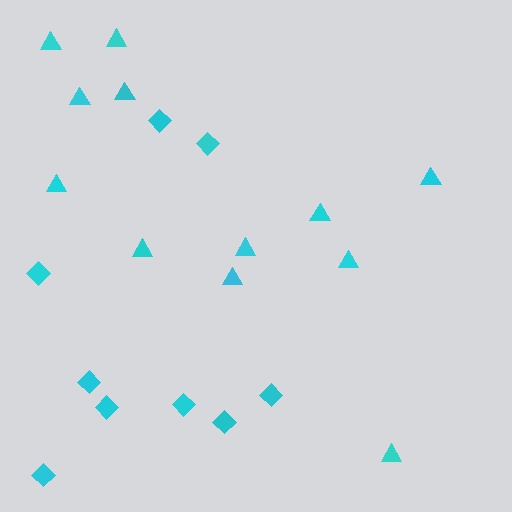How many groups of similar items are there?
There are 2 groups: one group of triangles (12) and one group of diamonds (9).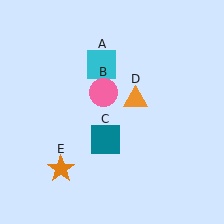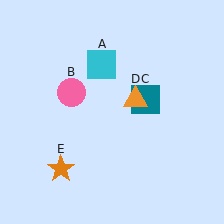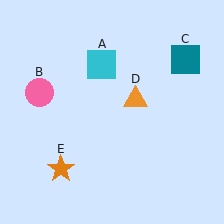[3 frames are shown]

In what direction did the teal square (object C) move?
The teal square (object C) moved up and to the right.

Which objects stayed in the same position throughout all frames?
Cyan square (object A) and orange triangle (object D) and orange star (object E) remained stationary.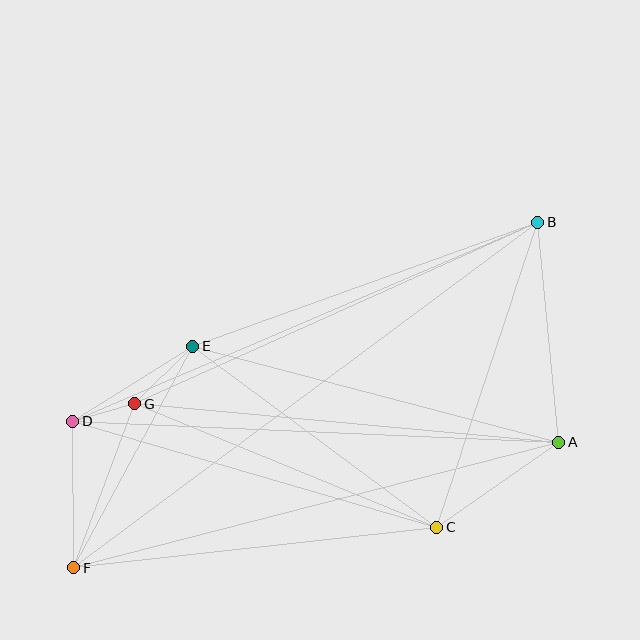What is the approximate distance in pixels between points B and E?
The distance between B and E is approximately 366 pixels.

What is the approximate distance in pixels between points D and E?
The distance between D and E is approximately 142 pixels.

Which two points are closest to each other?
Points D and G are closest to each other.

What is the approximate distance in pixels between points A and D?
The distance between A and D is approximately 486 pixels.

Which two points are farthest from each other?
Points B and F are farthest from each other.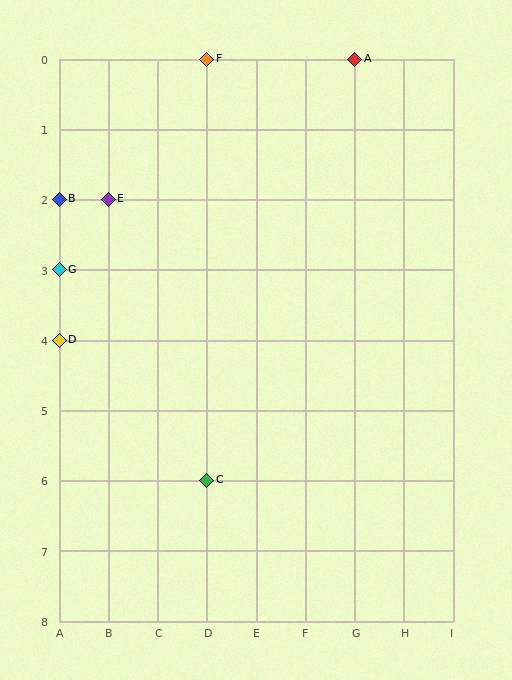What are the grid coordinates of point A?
Point A is at grid coordinates (G, 0).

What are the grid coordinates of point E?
Point E is at grid coordinates (B, 2).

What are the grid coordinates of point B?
Point B is at grid coordinates (A, 2).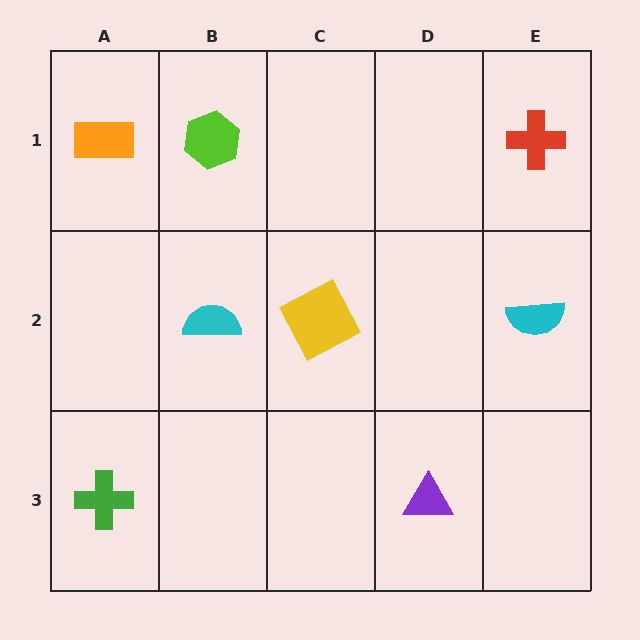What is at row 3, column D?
A purple triangle.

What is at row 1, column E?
A red cross.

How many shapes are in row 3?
2 shapes.